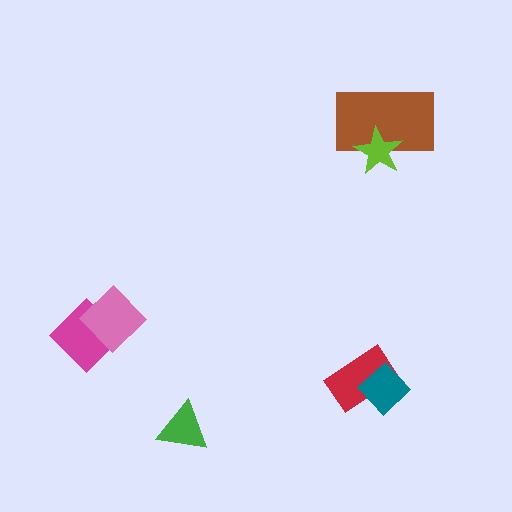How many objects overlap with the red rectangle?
1 object overlaps with the red rectangle.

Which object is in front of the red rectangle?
The teal diamond is in front of the red rectangle.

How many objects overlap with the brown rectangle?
1 object overlaps with the brown rectangle.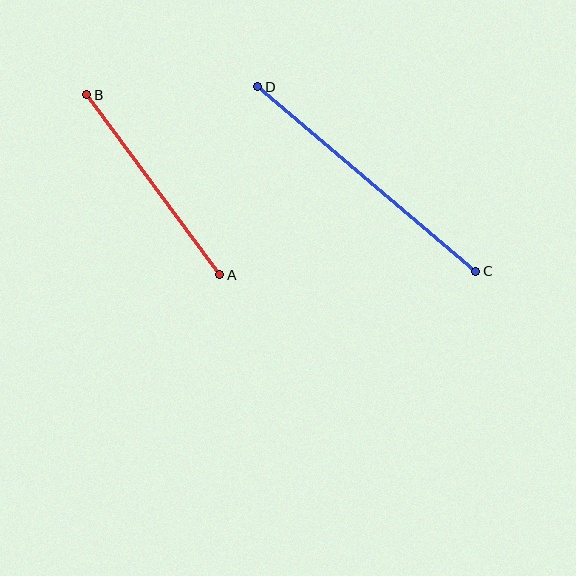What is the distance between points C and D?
The distance is approximately 286 pixels.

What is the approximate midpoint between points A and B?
The midpoint is at approximately (153, 185) pixels.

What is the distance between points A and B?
The distance is approximately 224 pixels.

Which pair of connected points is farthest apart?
Points C and D are farthest apart.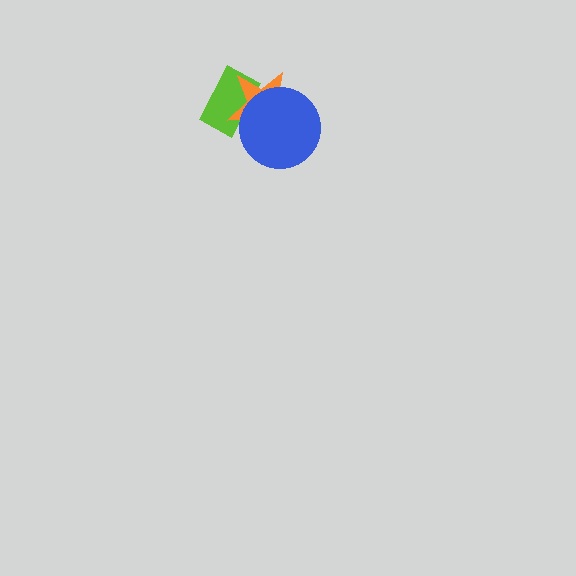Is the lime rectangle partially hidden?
Yes, it is partially covered by another shape.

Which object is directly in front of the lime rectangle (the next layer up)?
The orange star is directly in front of the lime rectangle.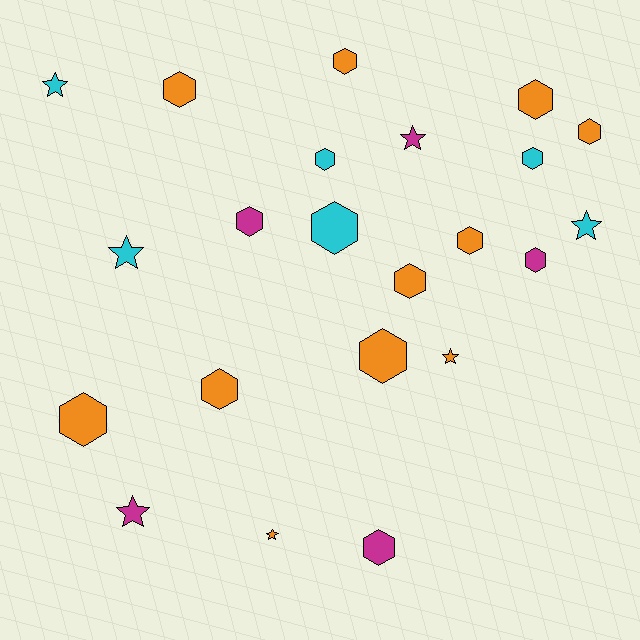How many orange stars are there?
There are 2 orange stars.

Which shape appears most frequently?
Hexagon, with 15 objects.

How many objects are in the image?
There are 22 objects.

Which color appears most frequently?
Orange, with 11 objects.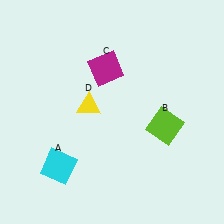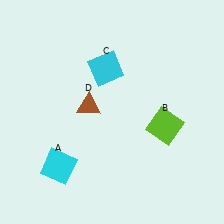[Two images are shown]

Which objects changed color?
C changed from magenta to cyan. D changed from yellow to brown.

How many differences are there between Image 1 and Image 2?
There are 2 differences between the two images.